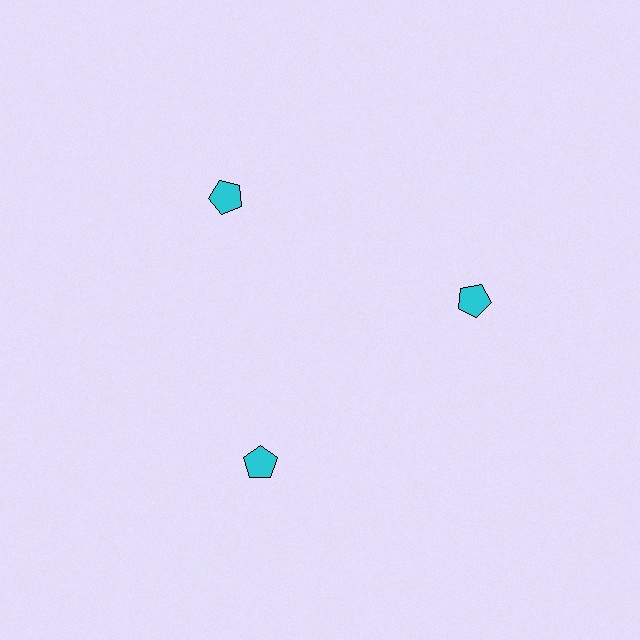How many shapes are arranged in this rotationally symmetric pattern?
There are 3 shapes, arranged in 3 groups of 1.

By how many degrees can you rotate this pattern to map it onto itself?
The pattern maps onto itself every 120 degrees of rotation.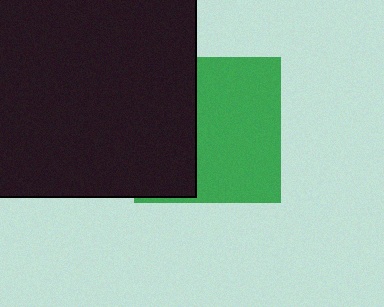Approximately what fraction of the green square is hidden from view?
Roughly 41% of the green square is hidden behind the black square.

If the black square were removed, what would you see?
You would see the complete green square.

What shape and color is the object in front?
The object in front is a black square.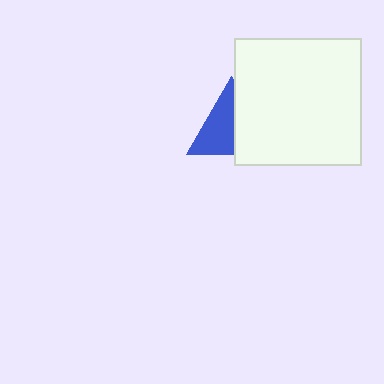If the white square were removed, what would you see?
You would see the complete blue triangle.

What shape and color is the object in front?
The object in front is a white square.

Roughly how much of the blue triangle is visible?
About half of it is visible (roughly 55%).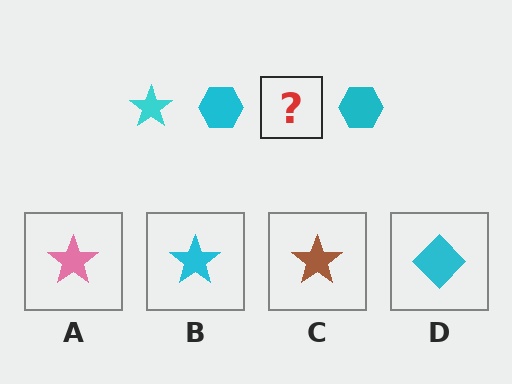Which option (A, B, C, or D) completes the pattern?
B.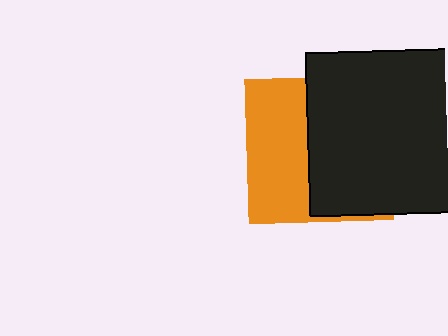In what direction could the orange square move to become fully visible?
The orange square could move left. That would shift it out from behind the black square entirely.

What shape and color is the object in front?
The object in front is a black square.